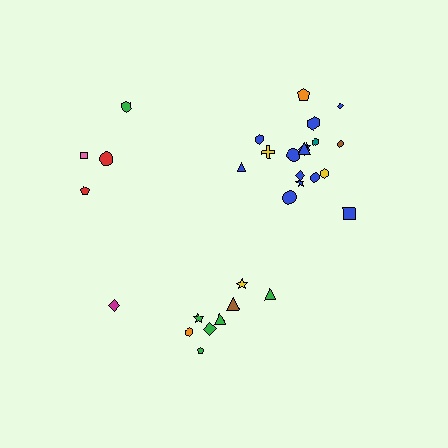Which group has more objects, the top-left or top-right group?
The top-right group.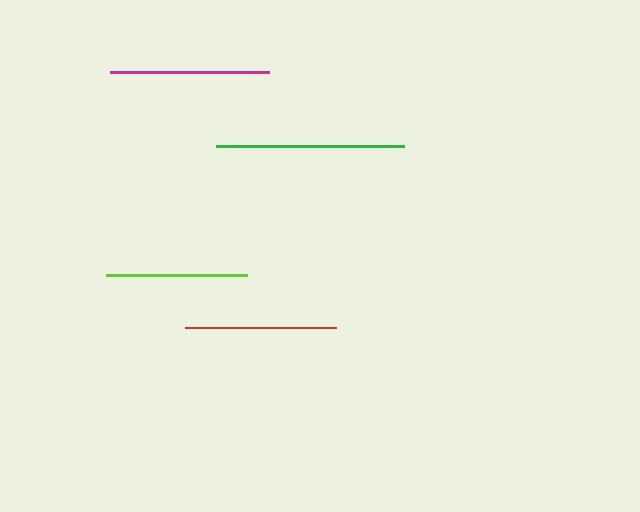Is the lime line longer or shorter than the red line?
The red line is longer than the lime line.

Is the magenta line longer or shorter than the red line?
The magenta line is longer than the red line.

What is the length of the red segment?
The red segment is approximately 151 pixels long.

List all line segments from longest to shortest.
From longest to shortest: green, magenta, red, lime.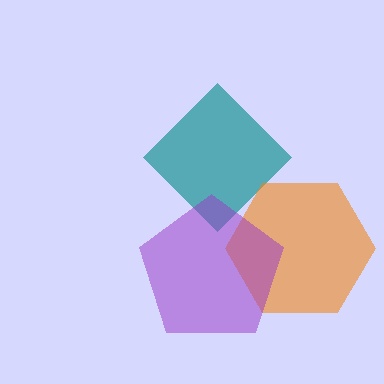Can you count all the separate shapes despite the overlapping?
Yes, there are 3 separate shapes.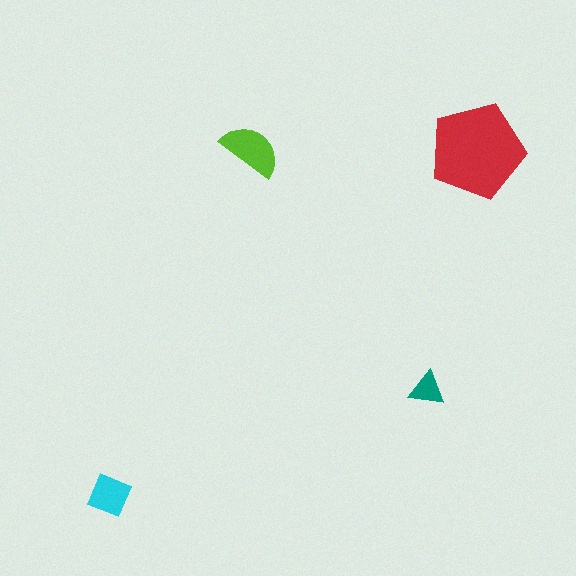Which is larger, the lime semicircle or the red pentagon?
The red pentagon.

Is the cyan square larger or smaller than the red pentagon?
Smaller.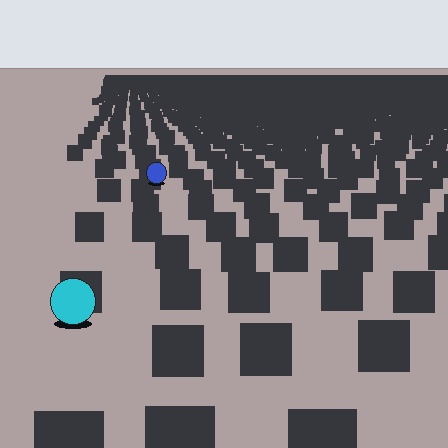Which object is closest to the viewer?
The cyan circle is closest. The texture marks near it are larger and more spread out.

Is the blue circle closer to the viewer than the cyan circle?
No. The cyan circle is closer — you can tell from the texture gradient: the ground texture is coarser near it.